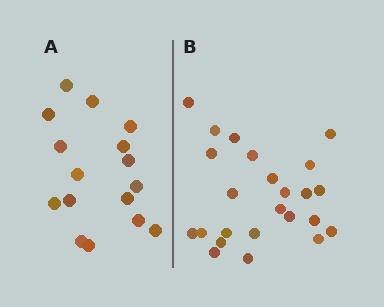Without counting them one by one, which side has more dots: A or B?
Region B (the right region) has more dots.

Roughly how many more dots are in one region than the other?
Region B has roughly 8 or so more dots than region A.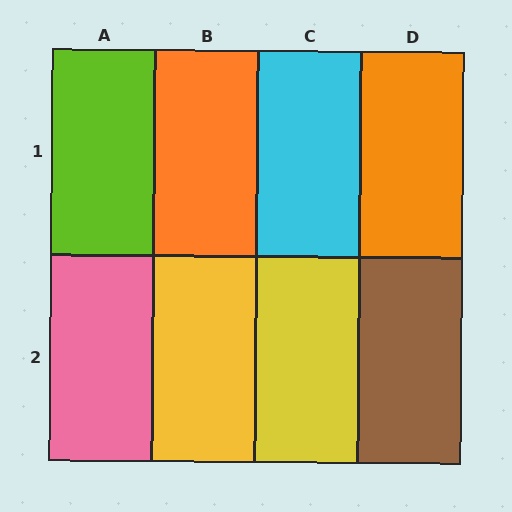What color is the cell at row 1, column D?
Orange.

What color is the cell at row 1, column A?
Lime.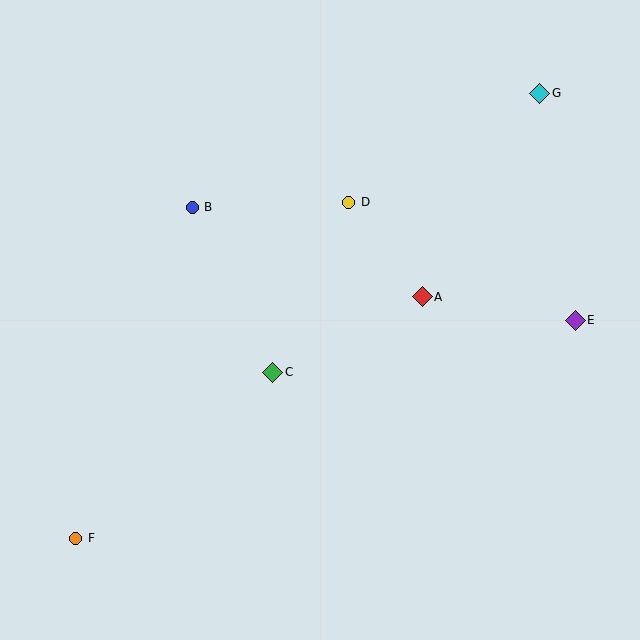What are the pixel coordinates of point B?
Point B is at (192, 207).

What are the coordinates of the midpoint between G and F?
The midpoint between G and F is at (308, 316).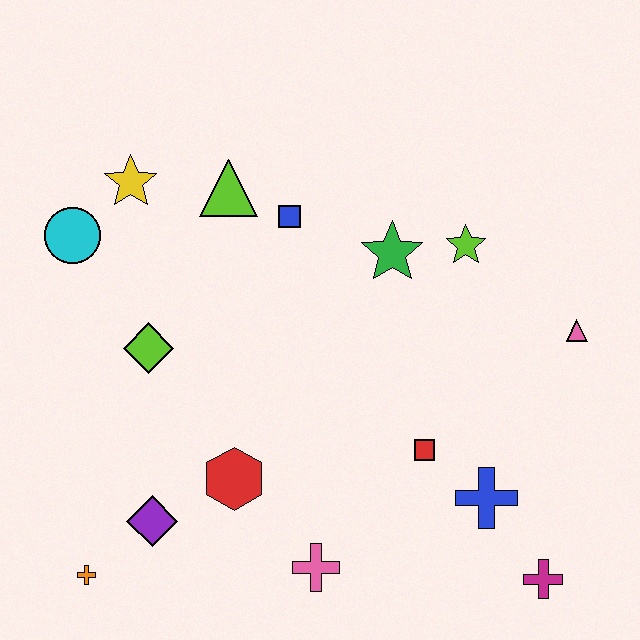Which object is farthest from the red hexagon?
The pink triangle is farthest from the red hexagon.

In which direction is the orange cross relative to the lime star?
The orange cross is to the left of the lime star.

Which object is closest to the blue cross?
The red square is closest to the blue cross.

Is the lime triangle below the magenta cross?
No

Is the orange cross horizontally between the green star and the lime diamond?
No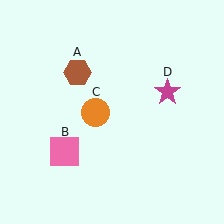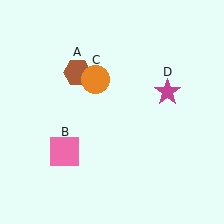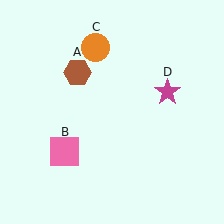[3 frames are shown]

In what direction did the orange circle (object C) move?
The orange circle (object C) moved up.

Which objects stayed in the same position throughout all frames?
Brown hexagon (object A) and pink square (object B) and magenta star (object D) remained stationary.